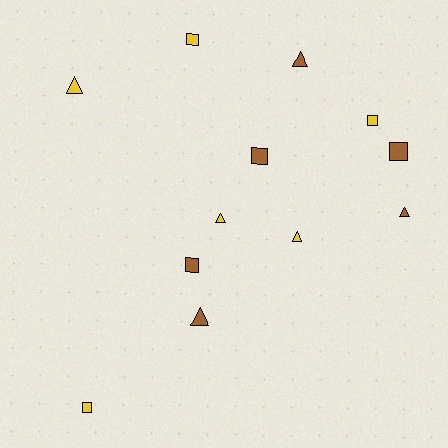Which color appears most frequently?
Yellow, with 6 objects.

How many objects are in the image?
There are 12 objects.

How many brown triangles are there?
There are 3 brown triangles.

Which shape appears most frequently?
Triangle, with 6 objects.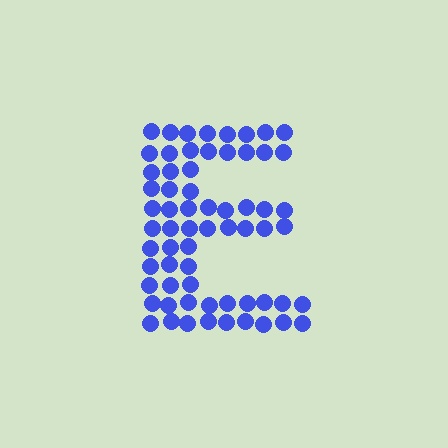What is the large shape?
The large shape is the letter E.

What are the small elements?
The small elements are circles.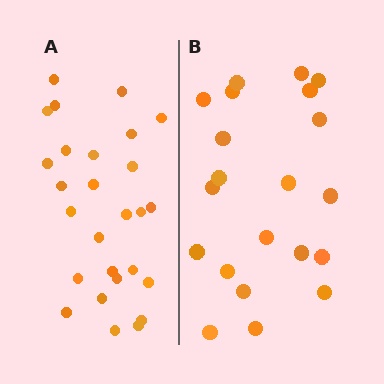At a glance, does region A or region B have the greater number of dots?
Region A (the left region) has more dots.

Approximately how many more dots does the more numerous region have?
Region A has about 6 more dots than region B.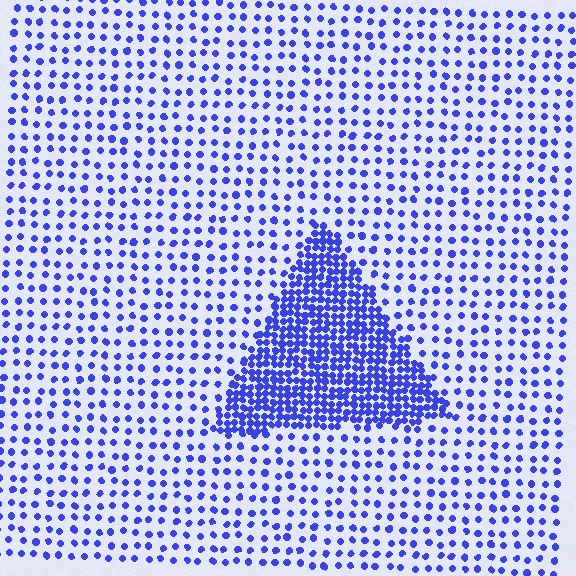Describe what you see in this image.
The image contains small blue elements arranged at two different densities. A triangle-shaped region is visible where the elements are more densely packed than the surrounding area.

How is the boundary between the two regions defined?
The boundary is defined by a change in element density (approximately 2.9x ratio). All elements are the same color, size, and shape.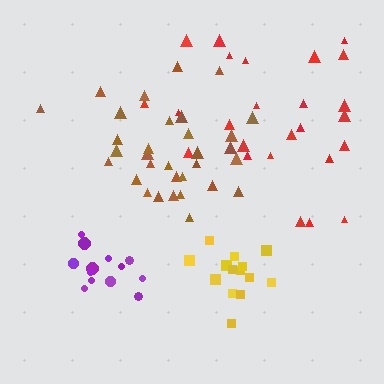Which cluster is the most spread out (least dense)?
Red.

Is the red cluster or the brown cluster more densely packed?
Brown.